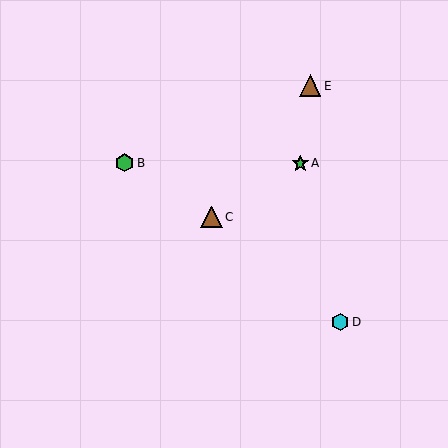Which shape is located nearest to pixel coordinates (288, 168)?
The green star (labeled A) at (300, 163) is nearest to that location.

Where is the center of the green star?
The center of the green star is at (300, 163).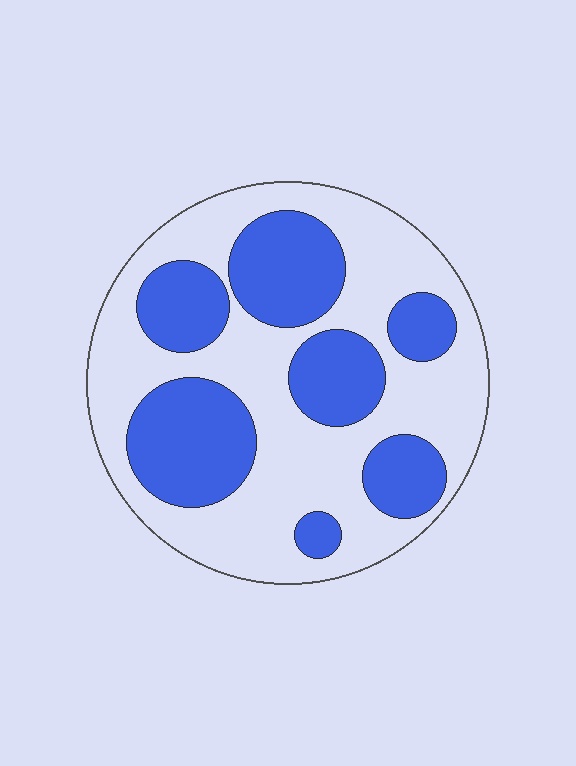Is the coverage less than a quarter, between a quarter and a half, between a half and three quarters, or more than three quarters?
Between a quarter and a half.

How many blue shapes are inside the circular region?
7.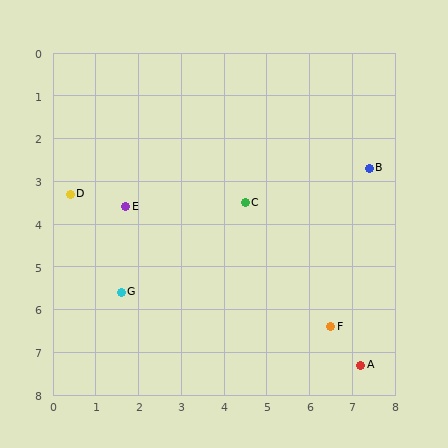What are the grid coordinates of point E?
Point E is at approximately (1.7, 3.6).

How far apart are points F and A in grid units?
Points F and A are about 1.1 grid units apart.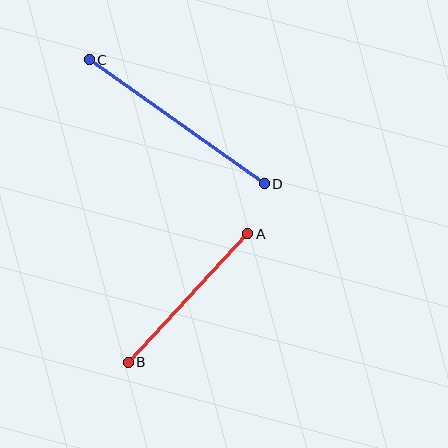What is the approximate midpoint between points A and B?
The midpoint is at approximately (188, 298) pixels.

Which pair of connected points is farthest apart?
Points C and D are farthest apart.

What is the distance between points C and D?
The distance is approximately 214 pixels.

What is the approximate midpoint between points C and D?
The midpoint is at approximately (177, 122) pixels.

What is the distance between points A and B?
The distance is approximately 176 pixels.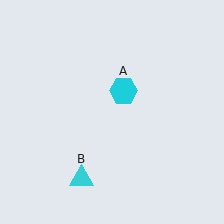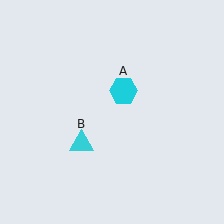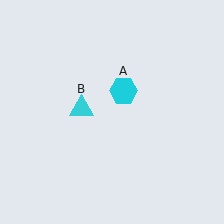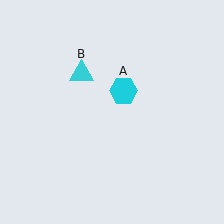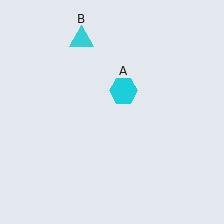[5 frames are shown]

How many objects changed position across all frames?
1 object changed position: cyan triangle (object B).